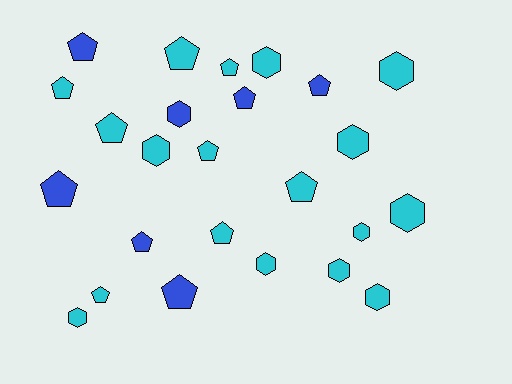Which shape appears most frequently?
Pentagon, with 14 objects.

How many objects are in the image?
There are 25 objects.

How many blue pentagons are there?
There are 6 blue pentagons.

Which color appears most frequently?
Cyan, with 18 objects.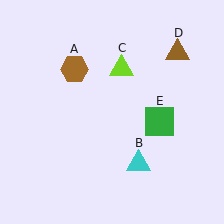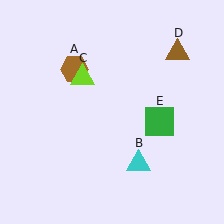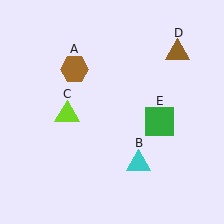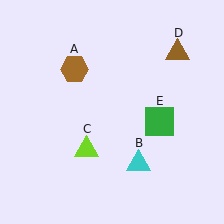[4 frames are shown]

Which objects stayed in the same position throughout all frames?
Brown hexagon (object A) and cyan triangle (object B) and brown triangle (object D) and green square (object E) remained stationary.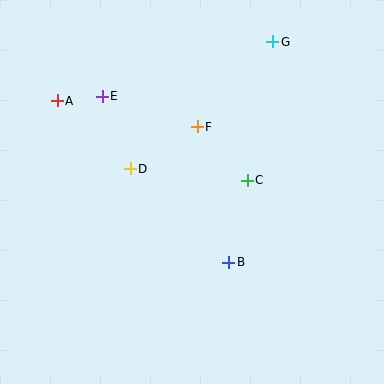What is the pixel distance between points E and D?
The distance between E and D is 78 pixels.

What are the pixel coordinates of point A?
Point A is at (57, 101).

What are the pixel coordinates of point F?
Point F is at (197, 127).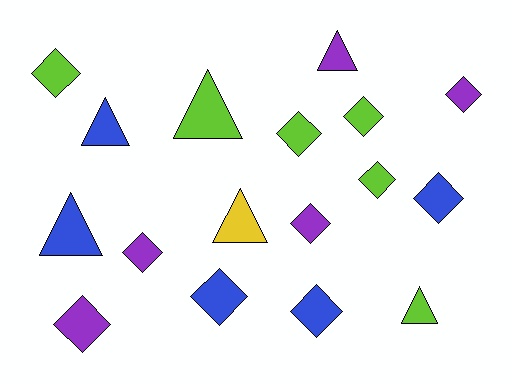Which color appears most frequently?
Lime, with 6 objects.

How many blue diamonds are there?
There are 3 blue diamonds.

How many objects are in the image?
There are 17 objects.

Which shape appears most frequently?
Diamond, with 11 objects.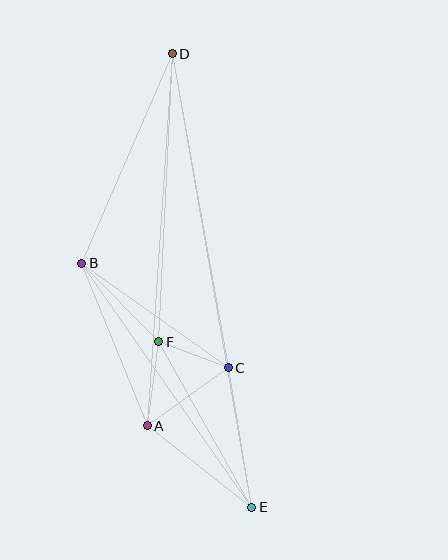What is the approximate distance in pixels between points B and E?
The distance between B and E is approximately 298 pixels.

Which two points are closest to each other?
Points C and F are closest to each other.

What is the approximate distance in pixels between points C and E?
The distance between C and E is approximately 141 pixels.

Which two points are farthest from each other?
Points D and E are farthest from each other.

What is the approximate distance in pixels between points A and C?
The distance between A and C is approximately 100 pixels.